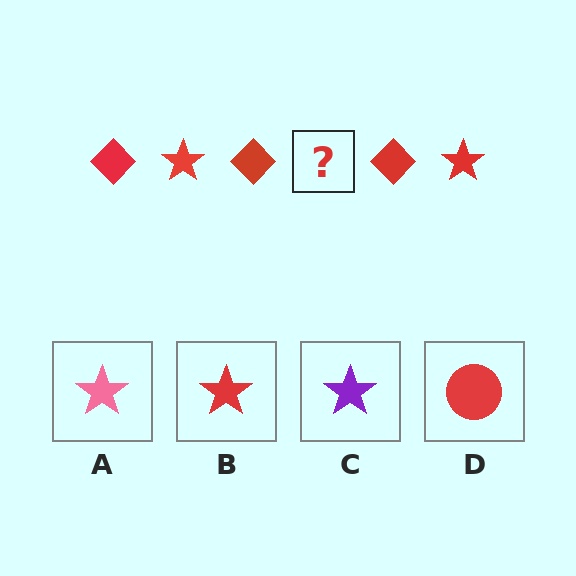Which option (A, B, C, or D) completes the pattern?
B.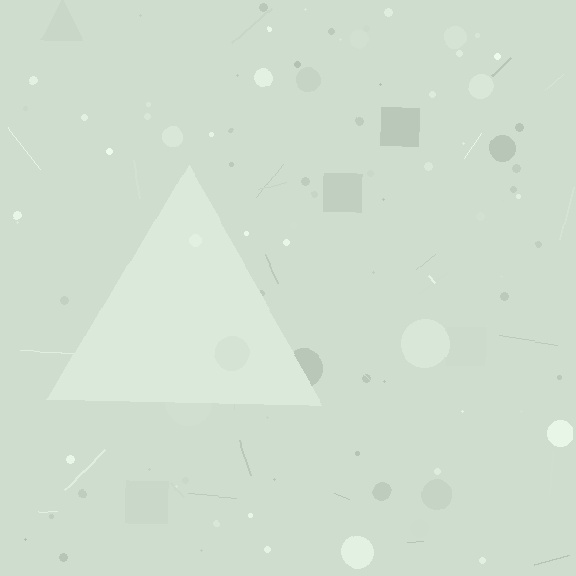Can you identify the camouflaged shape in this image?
The camouflaged shape is a triangle.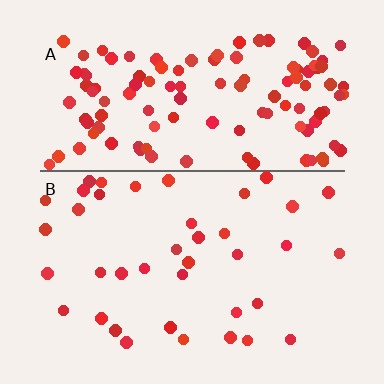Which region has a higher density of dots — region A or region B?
A (the top).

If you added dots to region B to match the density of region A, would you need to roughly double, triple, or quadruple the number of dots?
Approximately triple.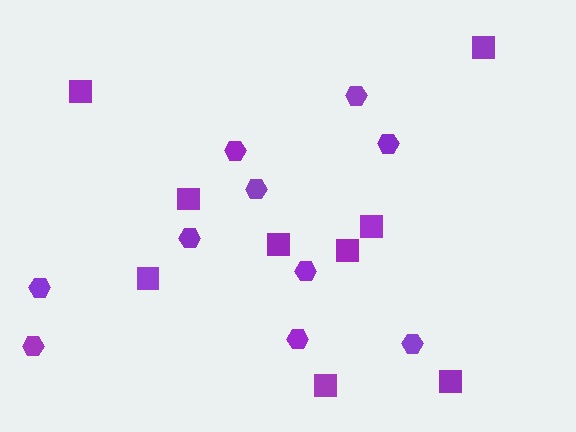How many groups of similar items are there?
There are 2 groups: one group of squares (9) and one group of hexagons (10).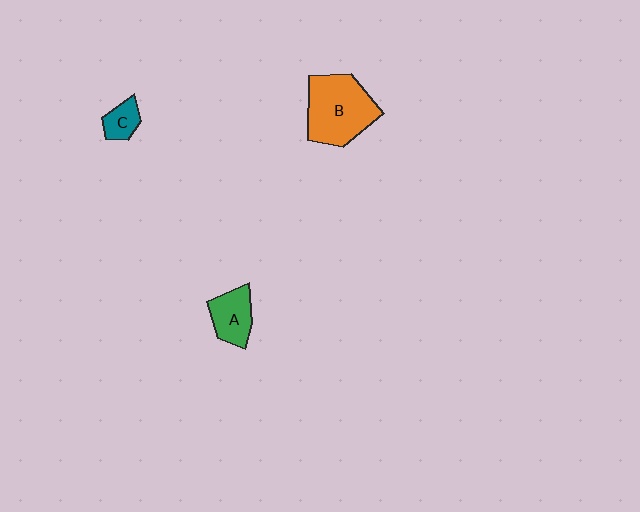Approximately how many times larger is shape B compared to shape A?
Approximately 2.1 times.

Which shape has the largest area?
Shape B (orange).